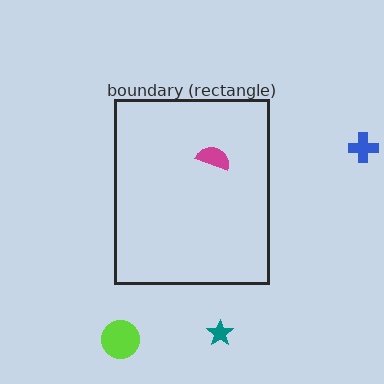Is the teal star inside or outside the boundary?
Outside.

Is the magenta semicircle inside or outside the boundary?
Inside.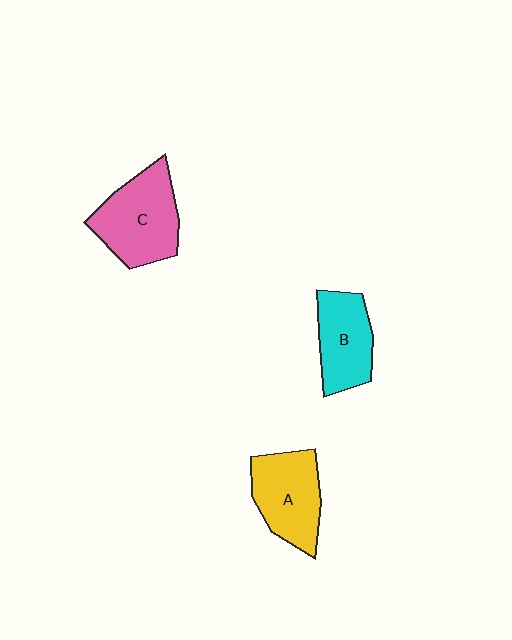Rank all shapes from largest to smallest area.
From largest to smallest: C (pink), A (yellow), B (cyan).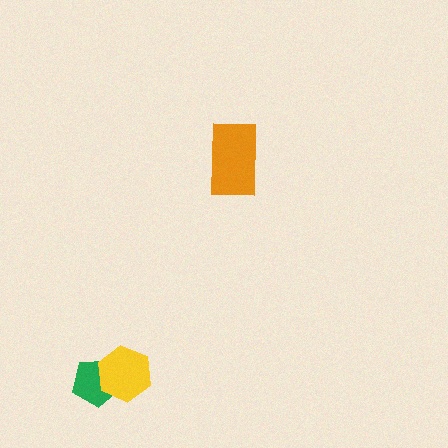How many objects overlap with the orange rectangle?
0 objects overlap with the orange rectangle.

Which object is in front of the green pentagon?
The yellow hexagon is in front of the green pentagon.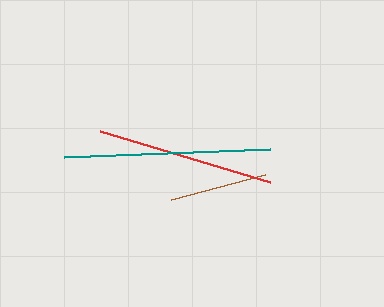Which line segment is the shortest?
The brown line is the shortest at approximately 97 pixels.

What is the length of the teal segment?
The teal segment is approximately 206 pixels long.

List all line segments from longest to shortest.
From longest to shortest: teal, red, brown.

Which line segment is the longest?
The teal line is the longest at approximately 206 pixels.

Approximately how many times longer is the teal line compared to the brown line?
The teal line is approximately 2.1 times the length of the brown line.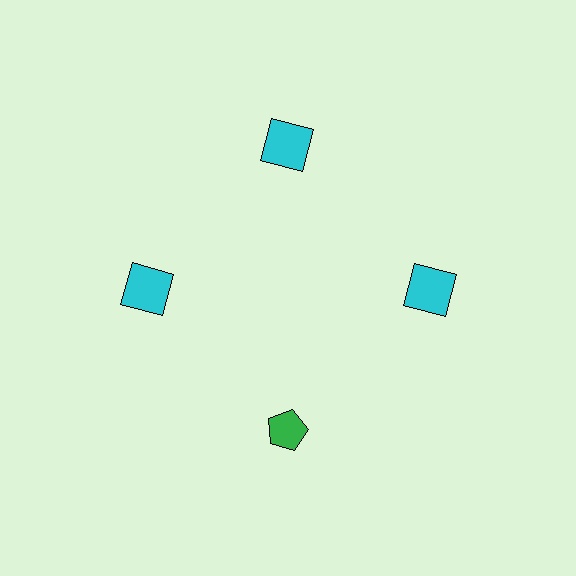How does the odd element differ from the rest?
It differs in both color (green instead of cyan) and shape (pentagon instead of square).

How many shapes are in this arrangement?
There are 4 shapes arranged in a ring pattern.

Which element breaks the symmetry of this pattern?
The green pentagon at roughly the 6 o'clock position breaks the symmetry. All other shapes are cyan squares.